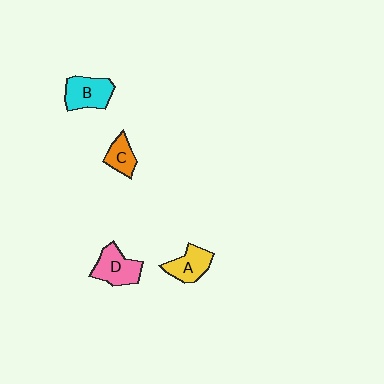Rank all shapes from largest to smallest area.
From largest to smallest: D (pink), B (cyan), A (yellow), C (orange).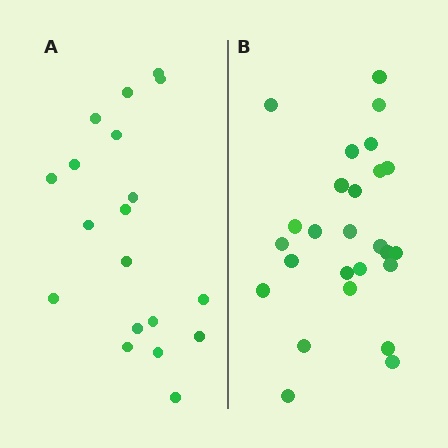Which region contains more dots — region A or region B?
Region B (the right region) has more dots.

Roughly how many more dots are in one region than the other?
Region B has roughly 8 or so more dots than region A.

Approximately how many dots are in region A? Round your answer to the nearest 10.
About 20 dots. (The exact count is 19, which rounds to 20.)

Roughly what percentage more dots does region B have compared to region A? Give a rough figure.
About 35% more.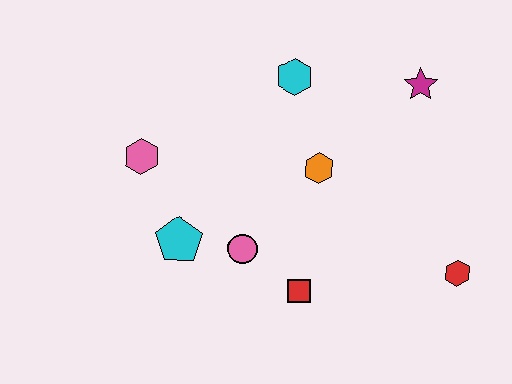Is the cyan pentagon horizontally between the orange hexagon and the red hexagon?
No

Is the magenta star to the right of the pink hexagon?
Yes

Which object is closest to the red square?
The pink circle is closest to the red square.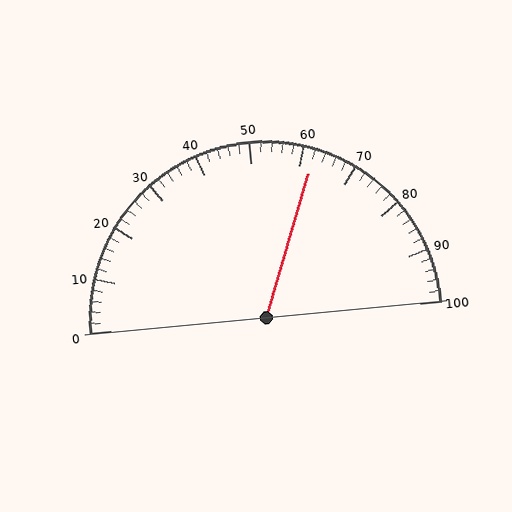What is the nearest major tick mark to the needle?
The nearest major tick mark is 60.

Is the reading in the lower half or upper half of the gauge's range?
The reading is in the upper half of the range (0 to 100).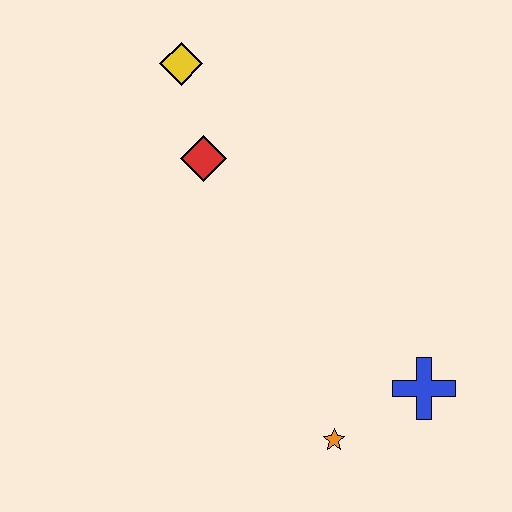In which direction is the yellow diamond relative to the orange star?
The yellow diamond is above the orange star.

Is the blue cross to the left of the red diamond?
No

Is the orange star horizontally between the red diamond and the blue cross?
Yes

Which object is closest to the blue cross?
The orange star is closest to the blue cross.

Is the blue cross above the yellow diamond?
No